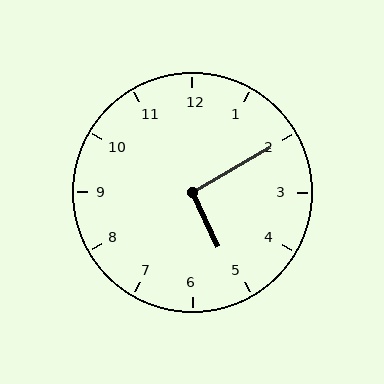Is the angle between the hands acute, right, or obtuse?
It is right.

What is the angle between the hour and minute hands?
Approximately 95 degrees.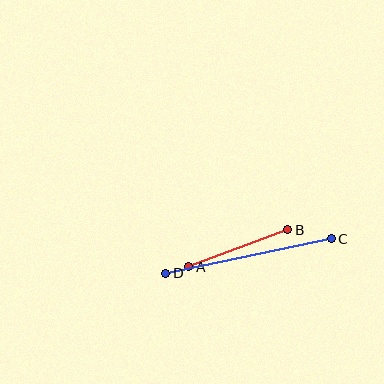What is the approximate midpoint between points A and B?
The midpoint is at approximately (238, 248) pixels.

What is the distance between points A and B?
The distance is approximately 106 pixels.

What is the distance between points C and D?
The distance is approximately 169 pixels.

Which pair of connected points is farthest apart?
Points C and D are farthest apart.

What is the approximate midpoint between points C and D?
The midpoint is at approximately (249, 256) pixels.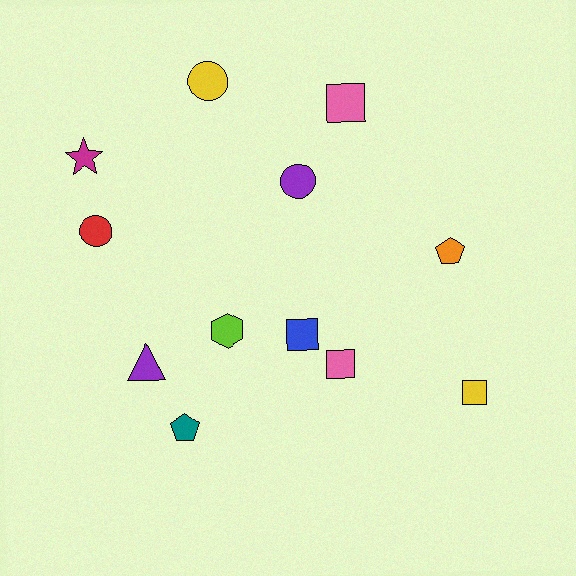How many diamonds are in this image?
There are no diamonds.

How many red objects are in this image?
There is 1 red object.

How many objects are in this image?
There are 12 objects.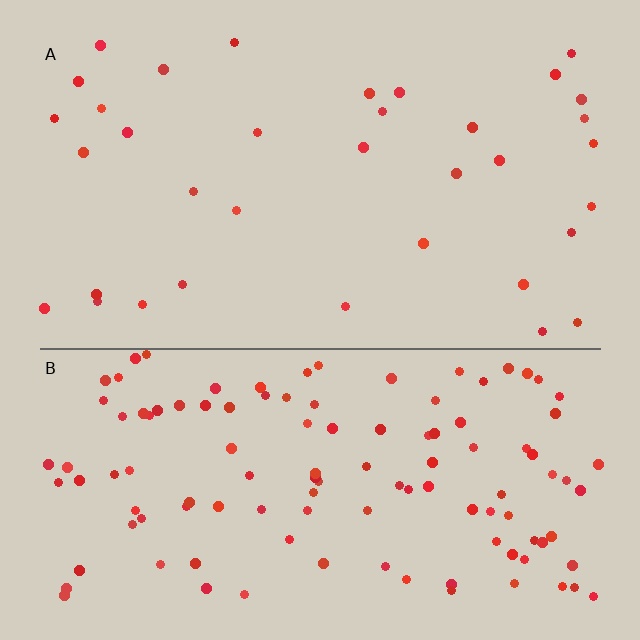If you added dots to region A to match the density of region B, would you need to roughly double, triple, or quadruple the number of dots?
Approximately triple.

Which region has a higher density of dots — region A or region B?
B (the bottom).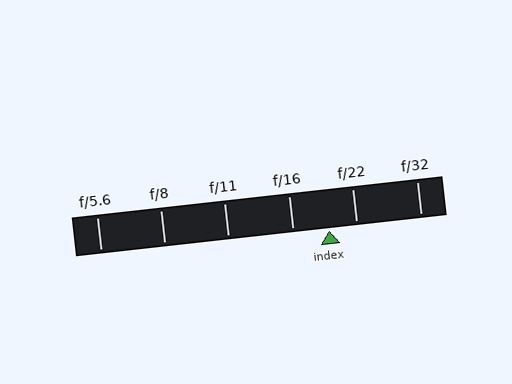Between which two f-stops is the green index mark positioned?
The index mark is between f/16 and f/22.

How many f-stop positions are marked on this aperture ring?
There are 6 f-stop positions marked.